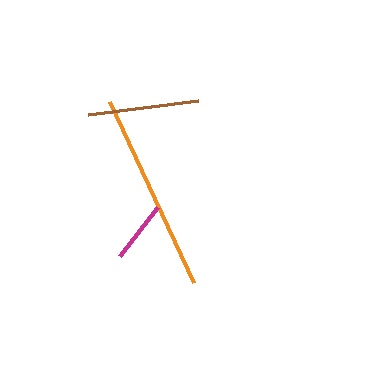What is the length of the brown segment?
The brown segment is approximately 111 pixels long.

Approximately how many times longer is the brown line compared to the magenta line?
The brown line is approximately 1.8 times the length of the magenta line.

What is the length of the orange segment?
The orange segment is approximately 199 pixels long.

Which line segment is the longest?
The orange line is the longest at approximately 199 pixels.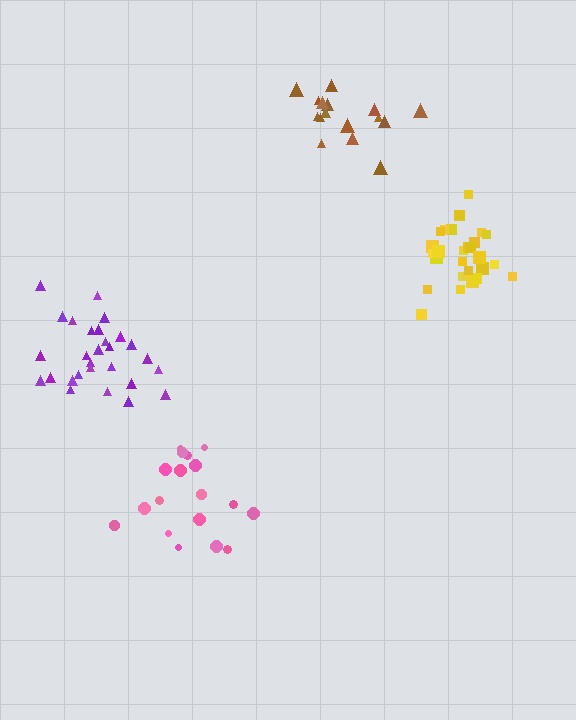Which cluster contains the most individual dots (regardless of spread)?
Purple (28).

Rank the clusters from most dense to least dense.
yellow, brown, purple, pink.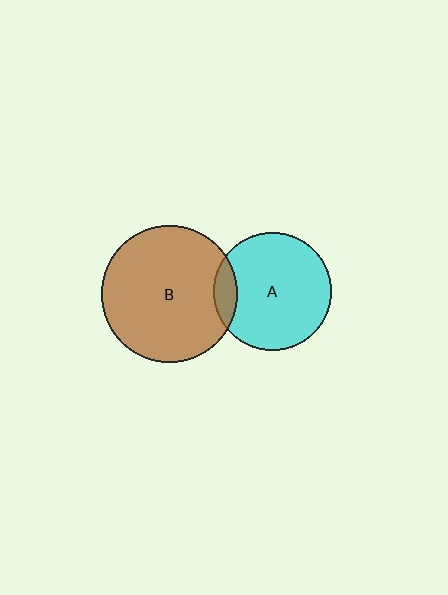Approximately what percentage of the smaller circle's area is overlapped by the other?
Approximately 10%.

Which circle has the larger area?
Circle B (brown).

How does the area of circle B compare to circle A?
Approximately 1.3 times.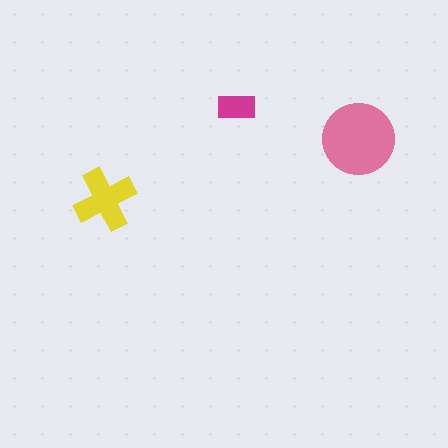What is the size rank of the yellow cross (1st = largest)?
2nd.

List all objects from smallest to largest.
The magenta rectangle, the yellow cross, the pink circle.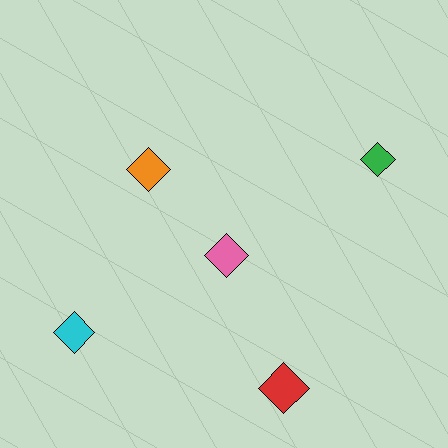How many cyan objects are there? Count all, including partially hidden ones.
There is 1 cyan object.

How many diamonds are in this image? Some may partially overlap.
There are 5 diamonds.